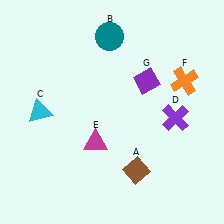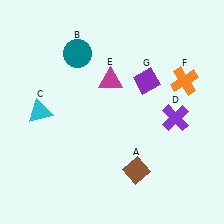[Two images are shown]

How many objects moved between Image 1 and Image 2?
2 objects moved between the two images.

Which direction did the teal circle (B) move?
The teal circle (B) moved left.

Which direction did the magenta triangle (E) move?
The magenta triangle (E) moved up.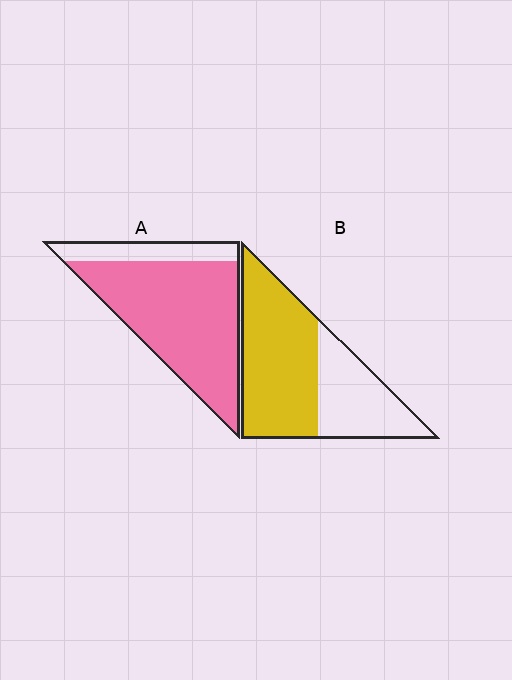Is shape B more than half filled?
Yes.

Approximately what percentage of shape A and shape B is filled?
A is approximately 80% and B is approximately 60%.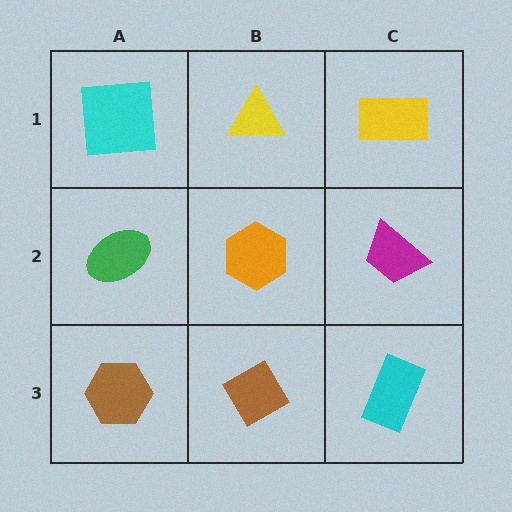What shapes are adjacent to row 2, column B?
A yellow triangle (row 1, column B), a brown diamond (row 3, column B), a green ellipse (row 2, column A), a magenta trapezoid (row 2, column C).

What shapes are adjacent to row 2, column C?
A yellow rectangle (row 1, column C), a cyan rectangle (row 3, column C), an orange hexagon (row 2, column B).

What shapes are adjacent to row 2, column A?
A cyan square (row 1, column A), a brown hexagon (row 3, column A), an orange hexagon (row 2, column B).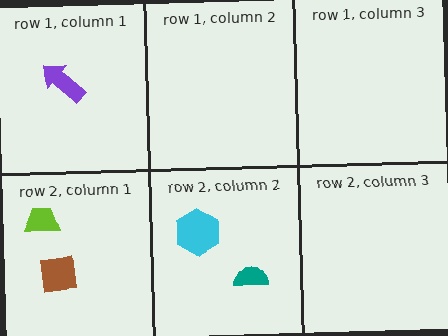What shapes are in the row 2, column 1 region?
The lime trapezoid, the brown square.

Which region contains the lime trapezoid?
The row 2, column 1 region.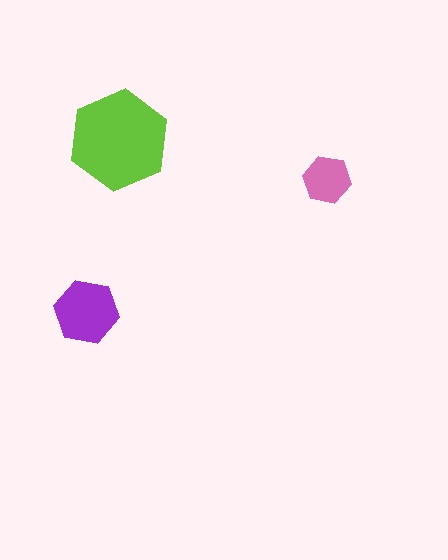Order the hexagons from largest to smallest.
the lime one, the purple one, the pink one.